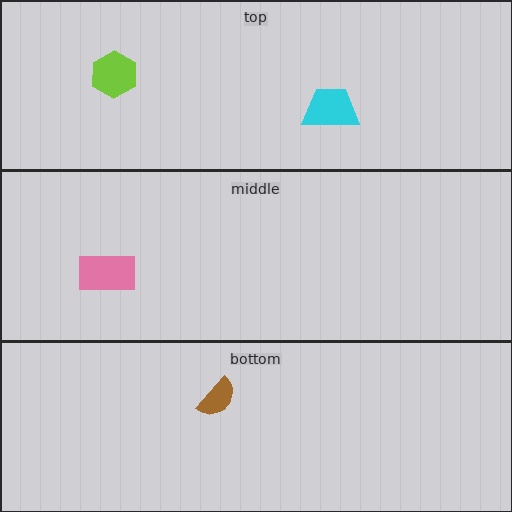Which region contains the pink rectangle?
The middle region.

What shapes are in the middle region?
The pink rectangle.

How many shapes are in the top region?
2.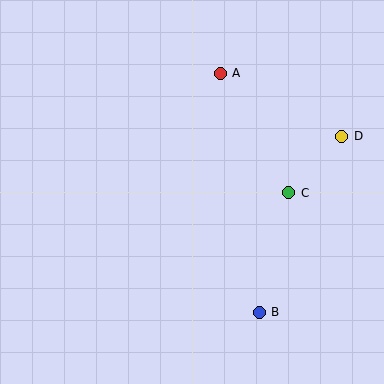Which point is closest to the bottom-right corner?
Point B is closest to the bottom-right corner.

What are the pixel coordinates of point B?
Point B is at (259, 312).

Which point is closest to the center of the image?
Point C at (289, 193) is closest to the center.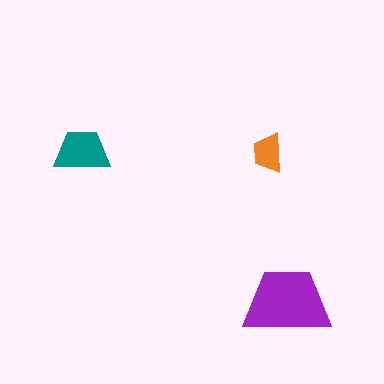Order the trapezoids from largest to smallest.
the purple one, the teal one, the orange one.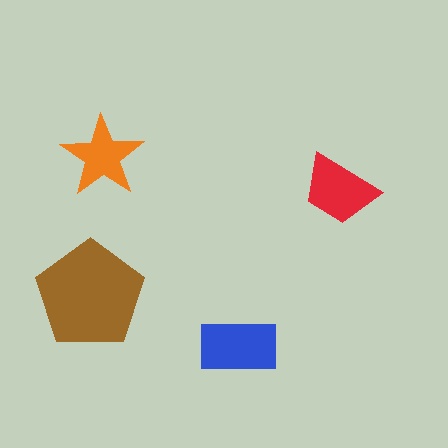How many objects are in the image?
There are 4 objects in the image.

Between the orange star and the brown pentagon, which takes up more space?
The brown pentagon.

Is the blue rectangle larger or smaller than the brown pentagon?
Smaller.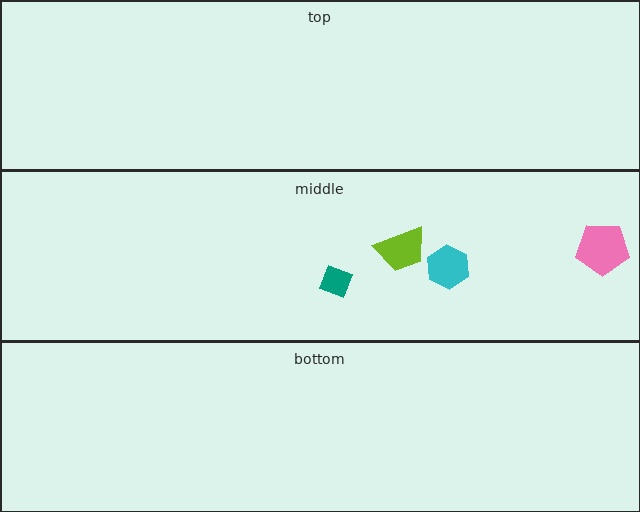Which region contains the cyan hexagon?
The middle region.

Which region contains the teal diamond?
The middle region.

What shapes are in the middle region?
The cyan hexagon, the pink pentagon, the lime trapezoid, the teal diamond.